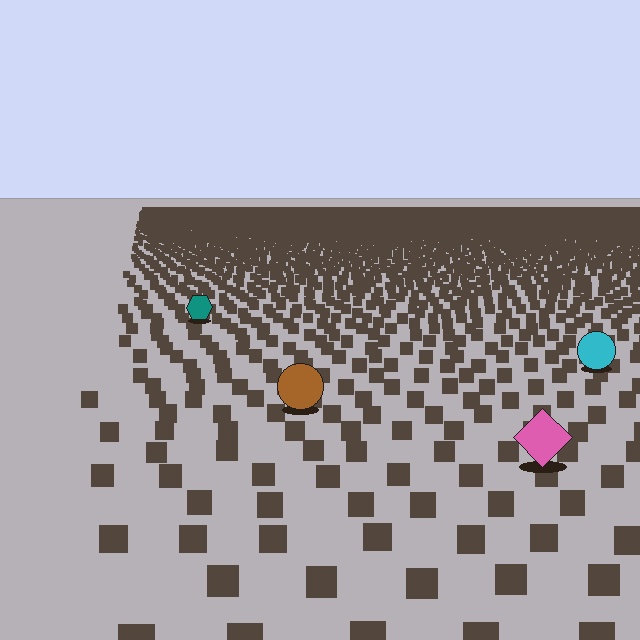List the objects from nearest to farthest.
From nearest to farthest: the pink diamond, the brown circle, the cyan circle, the teal hexagon.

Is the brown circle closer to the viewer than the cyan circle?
Yes. The brown circle is closer — you can tell from the texture gradient: the ground texture is coarser near it.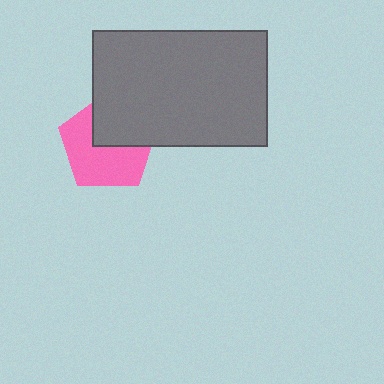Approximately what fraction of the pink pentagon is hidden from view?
Roughly 41% of the pink pentagon is hidden behind the gray rectangle.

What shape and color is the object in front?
The object in front is a gray rectangle.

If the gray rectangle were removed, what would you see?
You would see the complete pink pentagon.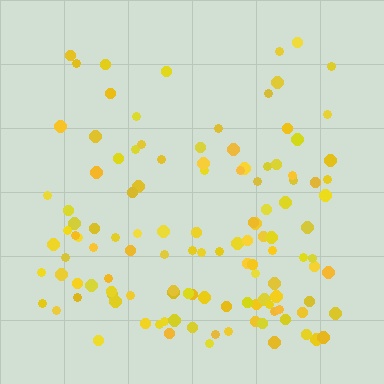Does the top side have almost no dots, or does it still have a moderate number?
Still a moderate number, just noticeably fewer than the bottom.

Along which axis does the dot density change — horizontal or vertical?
Vertical.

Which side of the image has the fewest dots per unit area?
The top.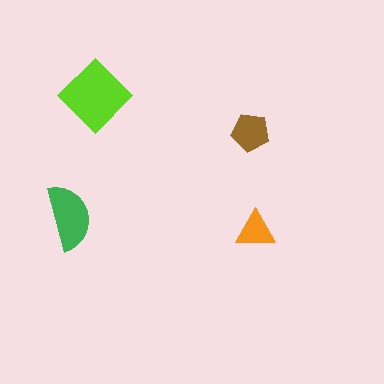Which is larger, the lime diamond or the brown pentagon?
The lime diamond.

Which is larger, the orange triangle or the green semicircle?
The green semicircle.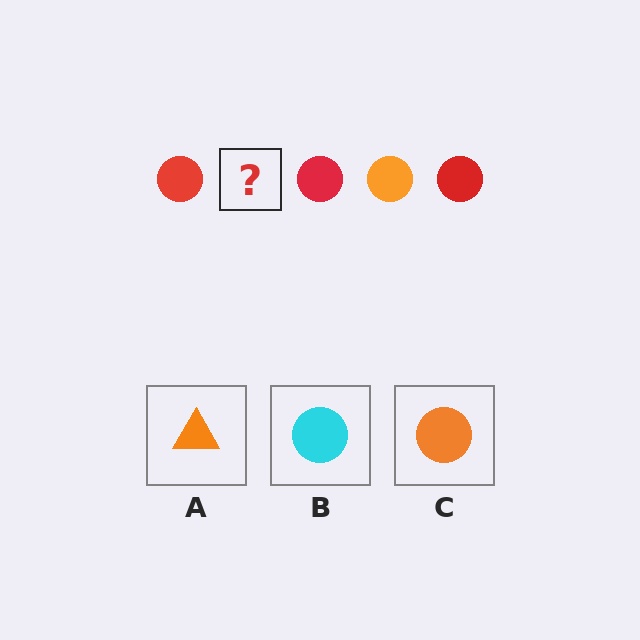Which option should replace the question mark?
Option C.